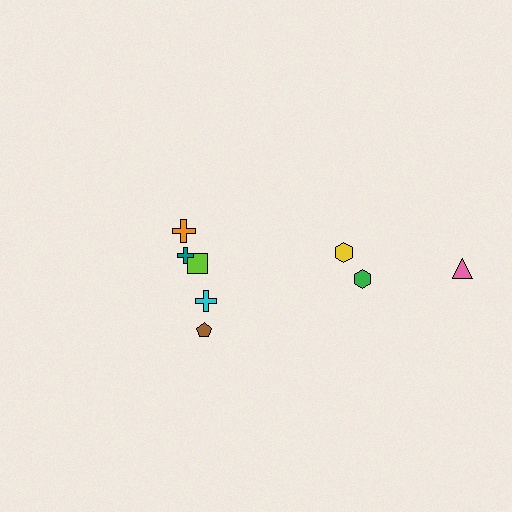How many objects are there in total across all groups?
There are 8 objects.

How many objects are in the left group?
There are 5 objects.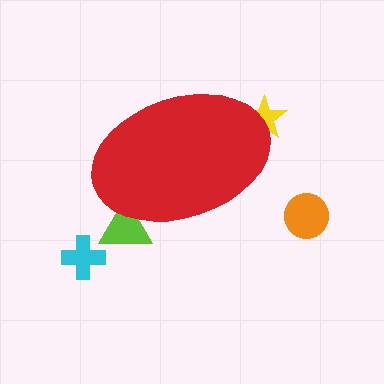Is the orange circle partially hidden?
No, the orange circle is fully visible.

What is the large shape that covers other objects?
A red ellipse.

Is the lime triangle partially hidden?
Yes, the lime triangle is partially hidden behind the red ellipse.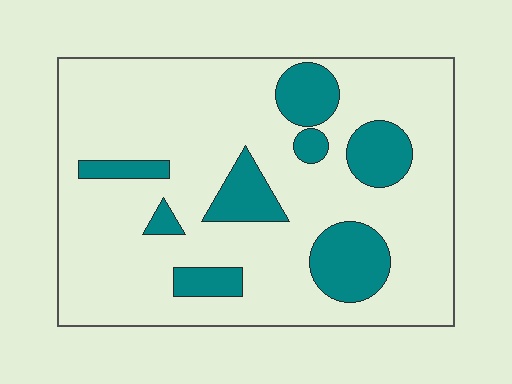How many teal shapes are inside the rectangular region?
8.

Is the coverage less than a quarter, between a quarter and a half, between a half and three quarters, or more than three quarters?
Less than a quarter.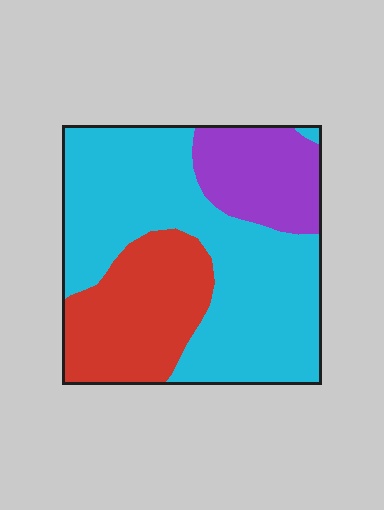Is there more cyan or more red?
Cyan.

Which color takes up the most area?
Cyan, at roughly 55%.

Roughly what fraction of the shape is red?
Red takes up about one quarter (1/4) of the shape.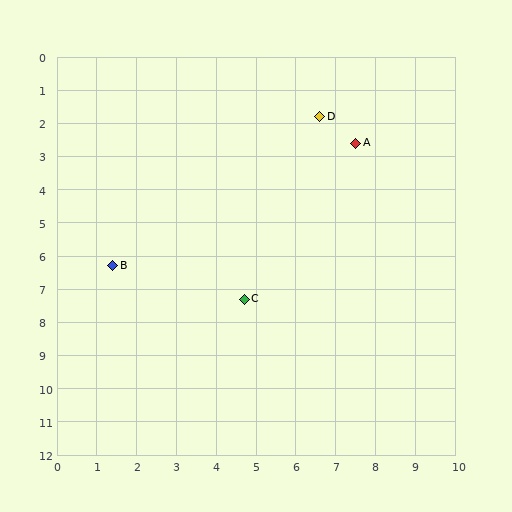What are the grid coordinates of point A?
Point A is at approximately (7.5, 2.6).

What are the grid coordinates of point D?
Point D is at approximately (6.6, 1.8).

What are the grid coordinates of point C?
Point C is at approximately (4.7, 7.3).